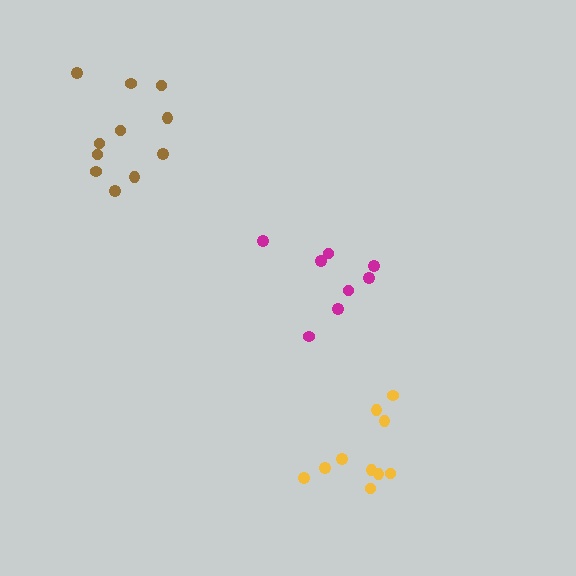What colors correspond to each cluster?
The clusters are colored: magenta, brown, yellow.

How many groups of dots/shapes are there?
There are 3 groups.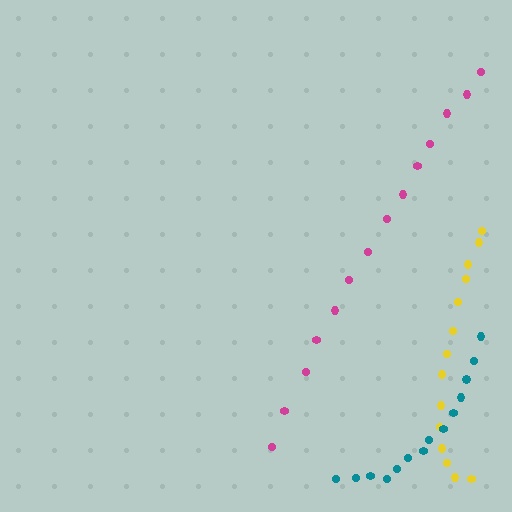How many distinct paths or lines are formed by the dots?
There are 3 distinct paths.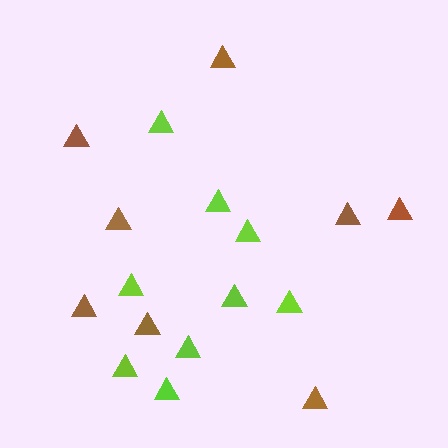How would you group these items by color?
There are 2 groups: one group of brown triangles (8) and one group of lime triangles (9).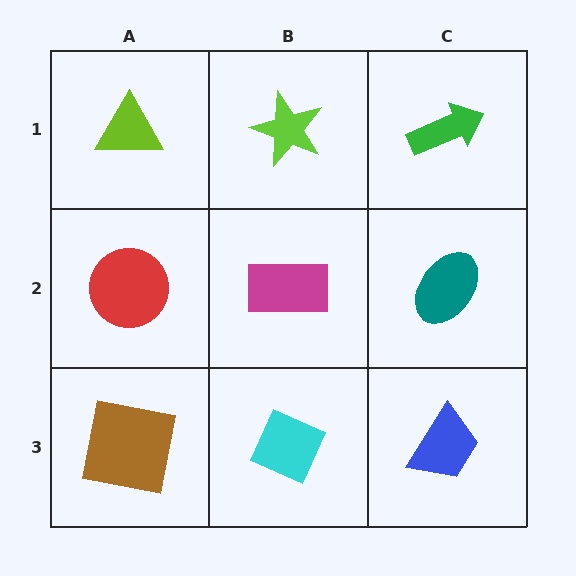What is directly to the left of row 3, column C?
A cyan diamond.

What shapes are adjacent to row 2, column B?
A lime star (row 1, column B), a cyan diamond (row 3, column B), a red circle (row 2, column A), a teal ellipse (row 2, column C).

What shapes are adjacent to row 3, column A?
A red circle (row 2, column A), a cyan diamond (row 3, column B).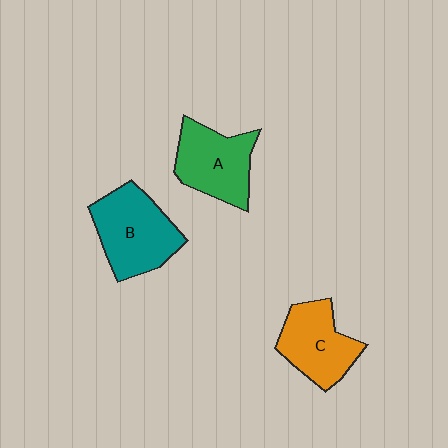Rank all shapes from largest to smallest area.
From largest to smallest: B (teal), A (green), C (orange).